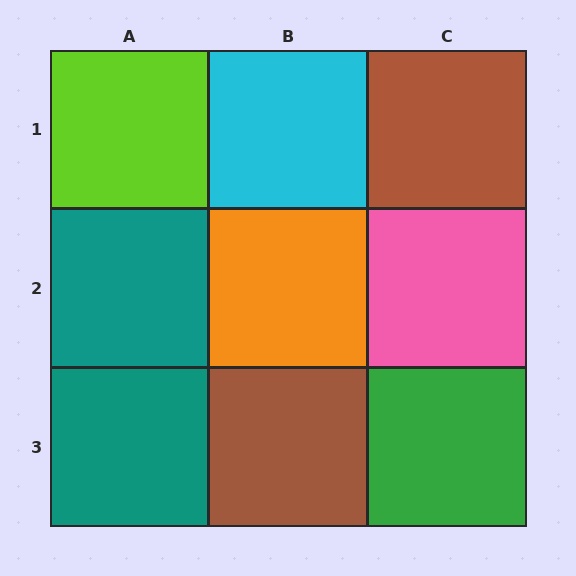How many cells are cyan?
1 cell is cyan.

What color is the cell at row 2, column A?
Teal.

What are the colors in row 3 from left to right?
Teal, brown, green.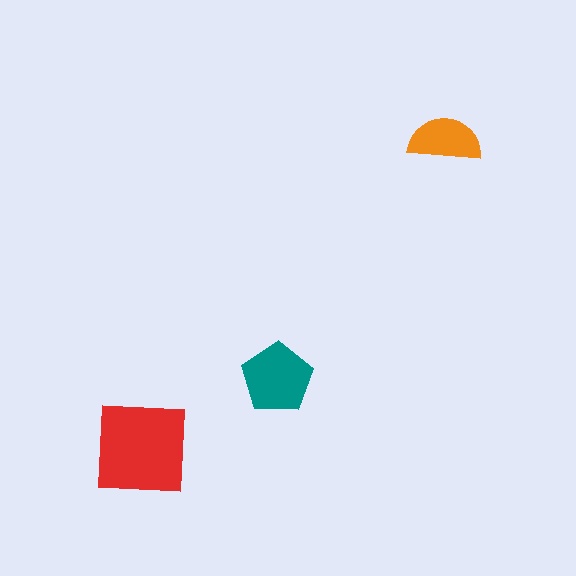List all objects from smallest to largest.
The orange semicircle, the teal pentagon, the red square.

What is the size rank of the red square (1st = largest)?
1st.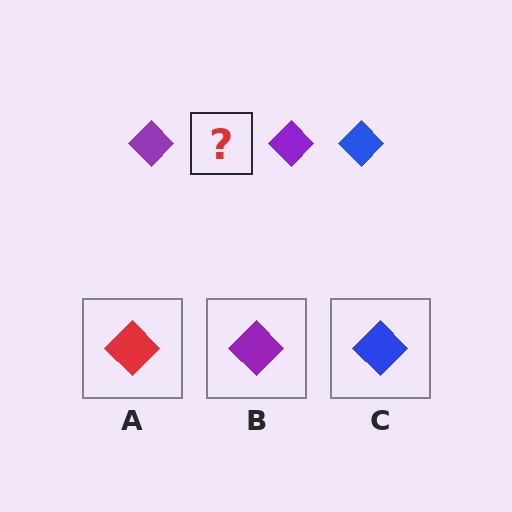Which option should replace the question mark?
Option C.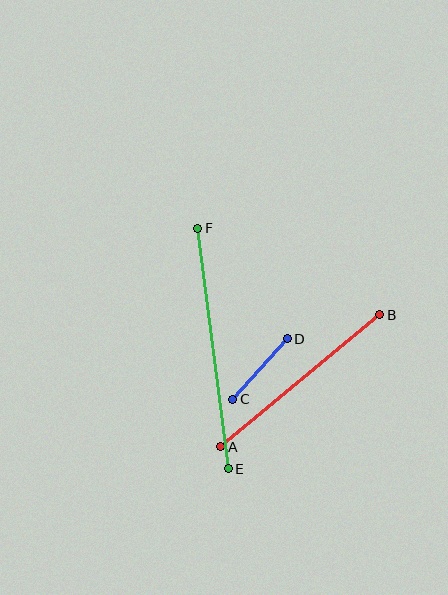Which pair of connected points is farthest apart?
Points E and F are farthest apart.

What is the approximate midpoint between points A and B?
The midpoint is at approximately (300, 381) pixels.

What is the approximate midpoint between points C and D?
The midpoint is at approximately (260, 369) pixels.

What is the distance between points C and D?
The distance is approximately 81 pixels.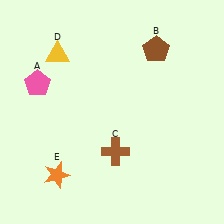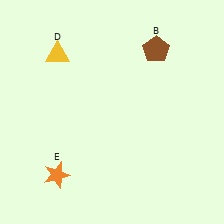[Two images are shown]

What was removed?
The brown cross (C), the pink pentagon (A) were removed in Image 2.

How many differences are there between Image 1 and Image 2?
There are 2 differences between the two images.